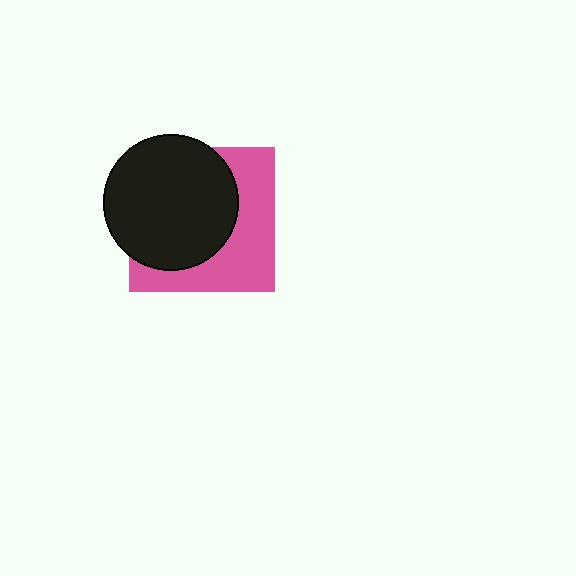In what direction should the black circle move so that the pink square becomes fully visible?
The black circle should move toward the upper-left. That is the shortest direction to clear the overlap and leave the pink square fully visible.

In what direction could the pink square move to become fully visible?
The pink square could move toward the lower-right. That would shift it out from behind the black circle entirely.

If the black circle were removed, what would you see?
You would see the complete pink square.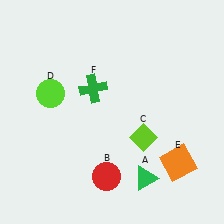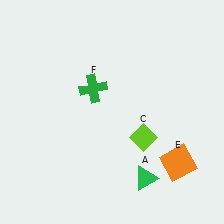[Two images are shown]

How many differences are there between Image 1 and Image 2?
There are 2 differences between the two images.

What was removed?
The red circle (B), the lime circle (D) were removed in Image 2.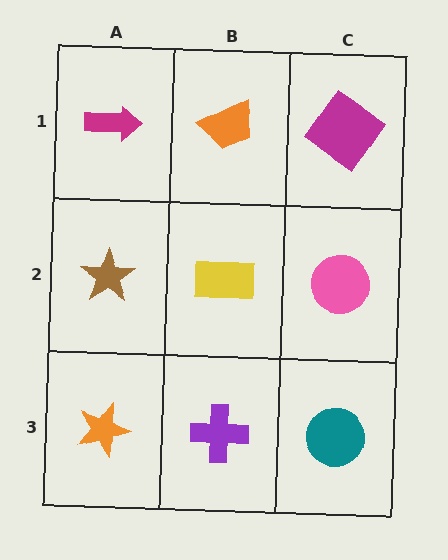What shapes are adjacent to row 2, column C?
A magenta diamond (row 1, column C), a teal circle (row 3, column C), a yellow rectangle (row 2, column B).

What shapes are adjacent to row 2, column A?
A magenta arrow (row 1, column A), an orange star (row 3, column A), a yellow rectangle (row 2, column B).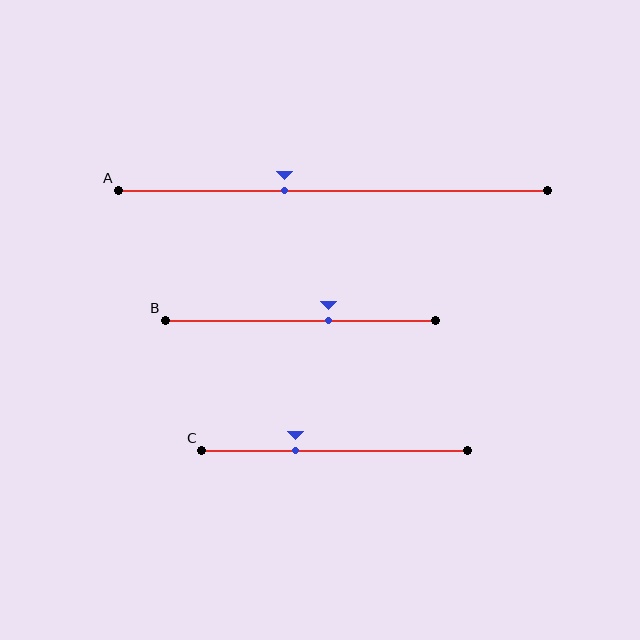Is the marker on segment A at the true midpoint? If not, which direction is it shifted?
No, the marker on segment A is shifted to the left by about 11% of the segment length.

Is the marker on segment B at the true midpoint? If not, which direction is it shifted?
No, the marker on segment B is shifted to the right by about 10% of the segment length.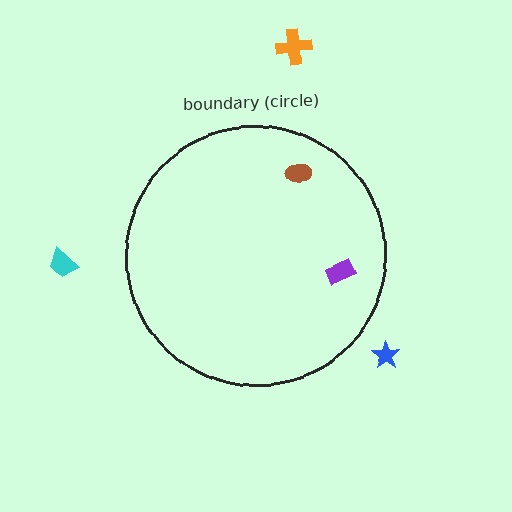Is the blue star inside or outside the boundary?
Outside.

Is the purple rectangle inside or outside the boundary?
Inside.